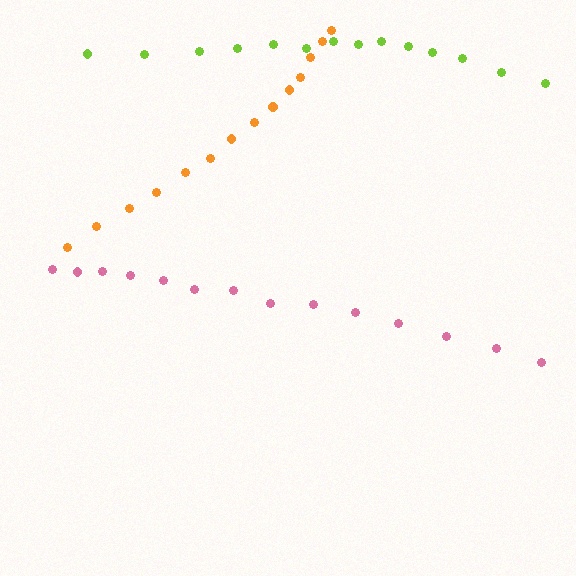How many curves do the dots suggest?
There are 3 distinct paths.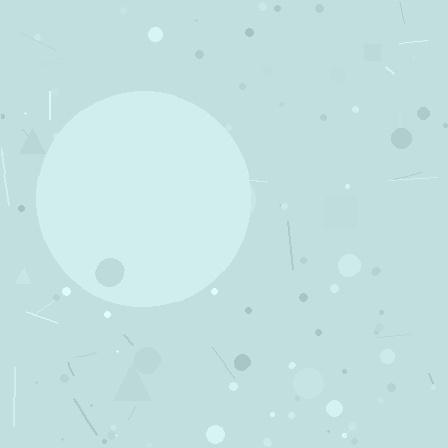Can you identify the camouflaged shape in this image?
The camouflaged shape is a circle.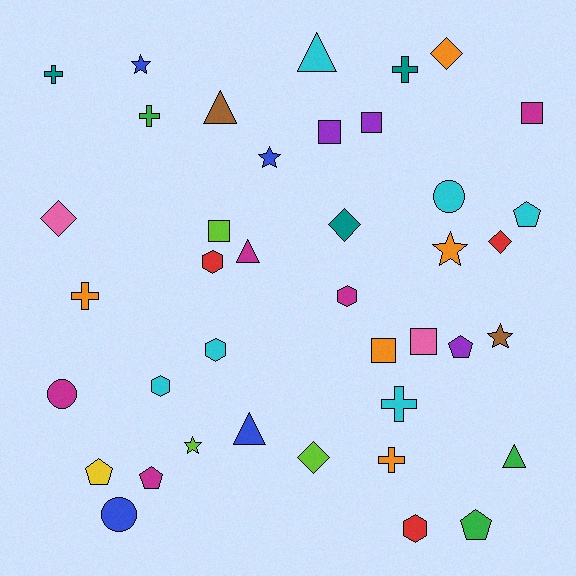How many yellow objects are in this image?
There is 1 yellow object.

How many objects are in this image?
There are 40 objects.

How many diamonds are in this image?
There are 5 diamonds.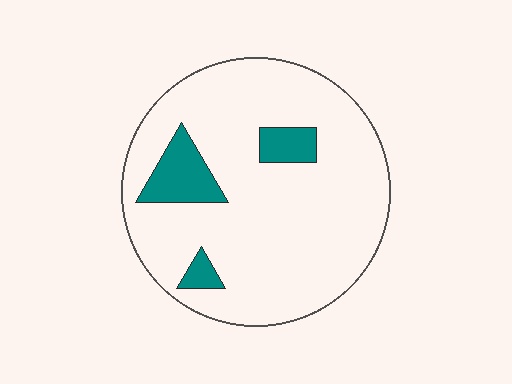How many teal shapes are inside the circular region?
3.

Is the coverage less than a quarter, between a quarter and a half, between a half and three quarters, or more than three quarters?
Less than a quarter.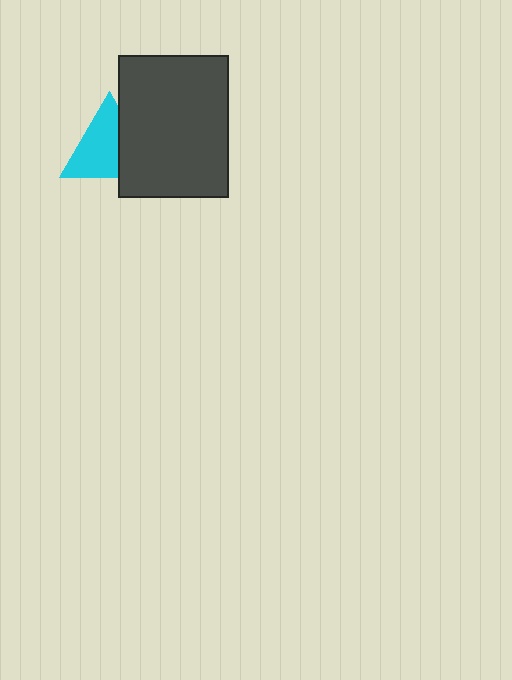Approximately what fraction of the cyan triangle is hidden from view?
Roughly 35% of the cyan triangle is hidden behind the dark gray rectangle.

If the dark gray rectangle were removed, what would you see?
You would see the complete cyan triangle.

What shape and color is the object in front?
The object in front is a dark gray rectangle.